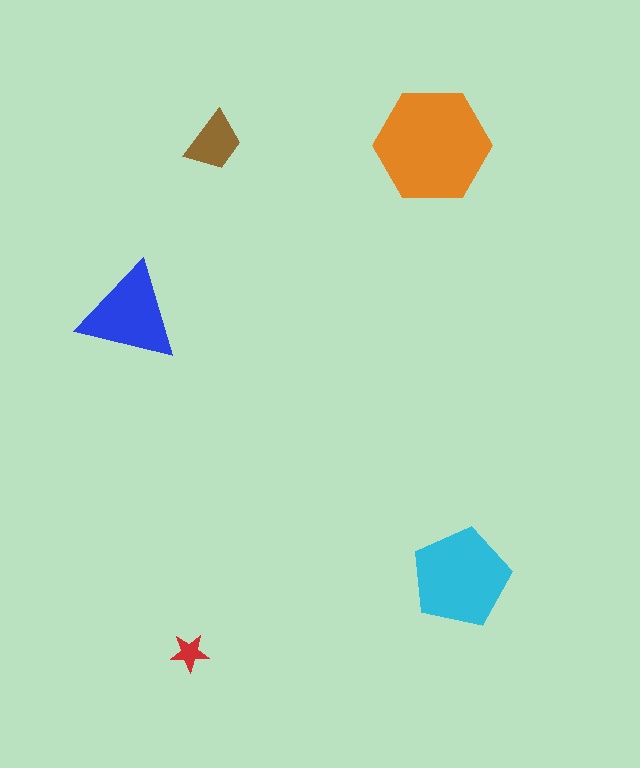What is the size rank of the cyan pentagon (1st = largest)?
2nd.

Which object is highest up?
The brown trapezoid is topmost.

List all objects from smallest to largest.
The red star, the brown trapezoid, the blue triangle, the cyan pentagon, the orange hexagon.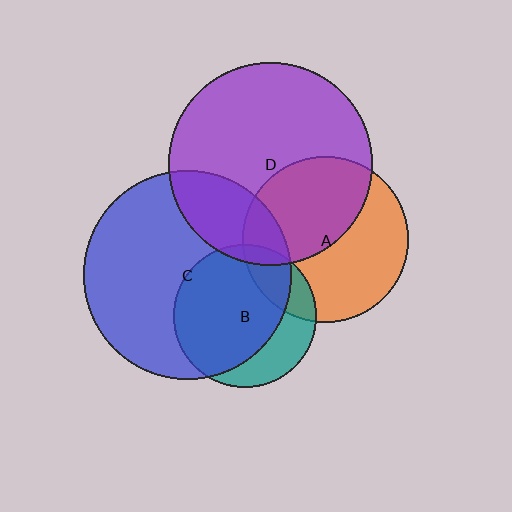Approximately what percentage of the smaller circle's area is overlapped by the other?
Approximately 5%.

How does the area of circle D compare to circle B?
Approximately 2.0 times.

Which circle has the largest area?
Circle C (blue).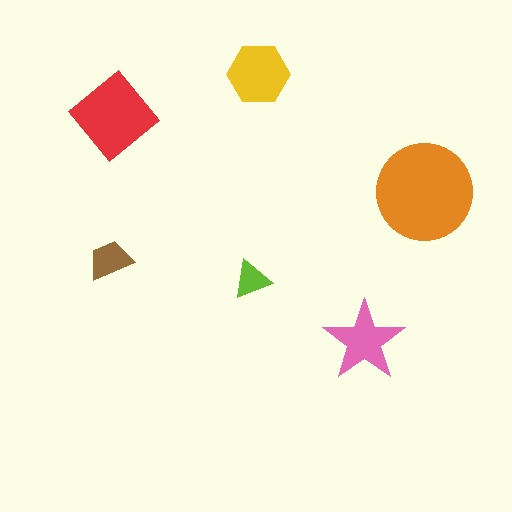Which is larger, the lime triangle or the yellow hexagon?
The yellow hexagon.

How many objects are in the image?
There are 6 objects in the image.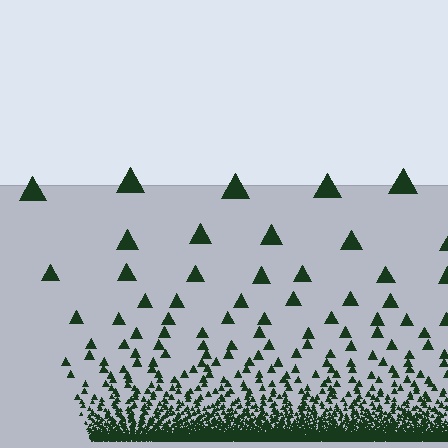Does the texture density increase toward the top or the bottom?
Density increases toward the bottom.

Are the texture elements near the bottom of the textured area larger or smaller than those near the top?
Smaller. The gradient is inverted — elements near the bottom are smaller and denser.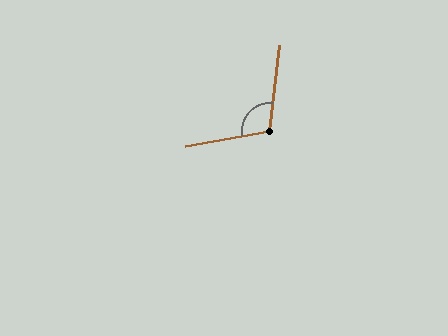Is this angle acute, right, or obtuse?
It is obtuse.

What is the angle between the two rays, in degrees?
Approximately 107 degrees.